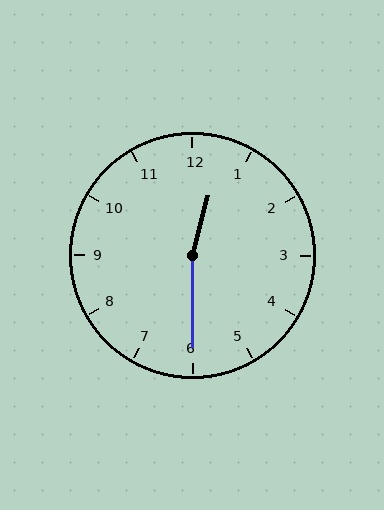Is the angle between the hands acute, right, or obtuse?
It is obtuse.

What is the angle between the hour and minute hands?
Approximately 165 degrees.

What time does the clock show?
12:30.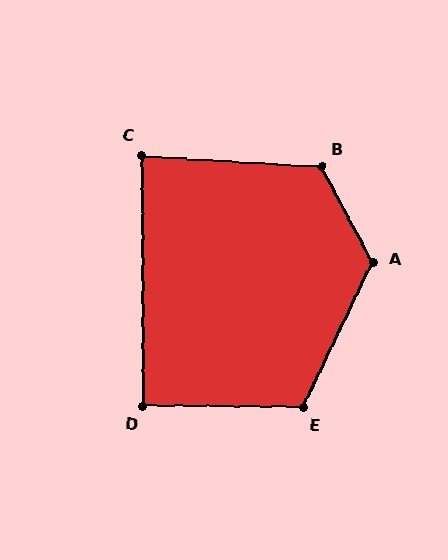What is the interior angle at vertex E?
Approximately 115 degrees (obtuse).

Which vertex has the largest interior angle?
A, at approximately 126 degrees.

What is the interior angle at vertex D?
Approximately 91 degrees (approximately right).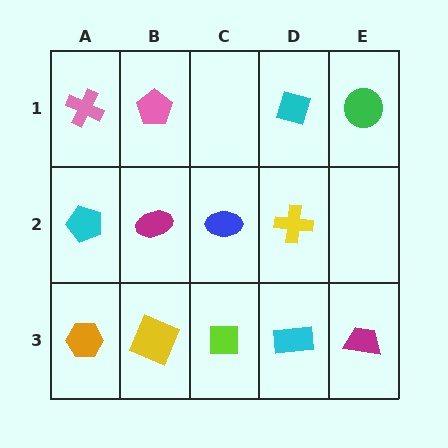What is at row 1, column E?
A green circle.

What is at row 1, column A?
A pink cross.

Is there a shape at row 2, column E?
No, that cell is empty.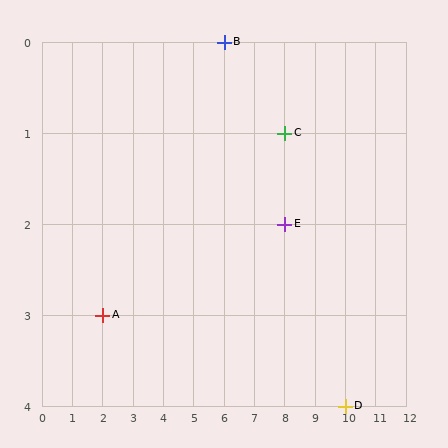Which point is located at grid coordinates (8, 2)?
Point E is at (8, 2).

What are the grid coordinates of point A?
Point A is at grid coordinates (2, 3).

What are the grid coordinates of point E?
Point E is at grid coordinates (8, 2).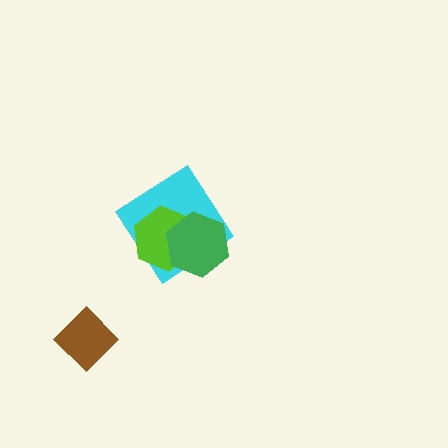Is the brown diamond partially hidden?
No, no other shape covers it.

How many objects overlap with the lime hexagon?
2 objects overlap with the lime hexagon.